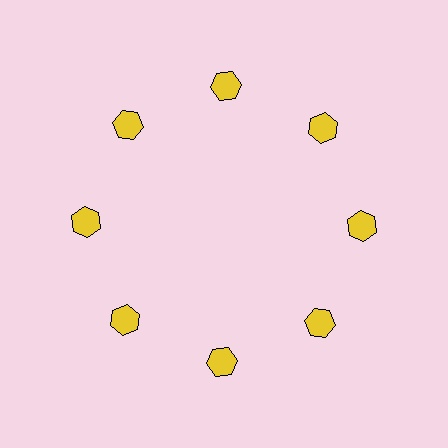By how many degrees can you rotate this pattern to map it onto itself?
The pattern maps onto itself every 45 degrees of rotation.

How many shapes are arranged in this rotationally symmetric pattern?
There are 8 shapes, arranged in 8 groups of 1.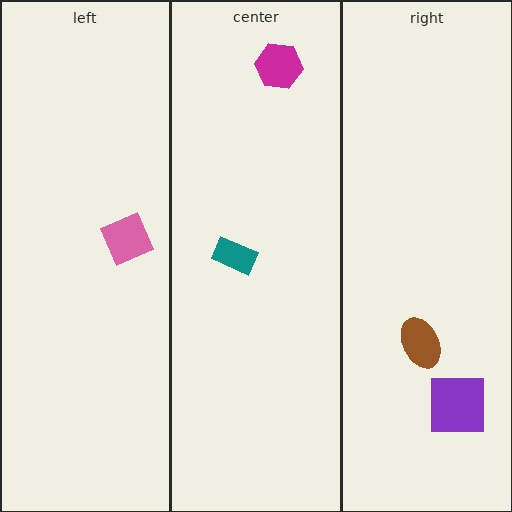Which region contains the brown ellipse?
The right region.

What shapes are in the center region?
The magenta hexagon, the teal rectangle.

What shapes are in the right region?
The brown ellipse, the purple square.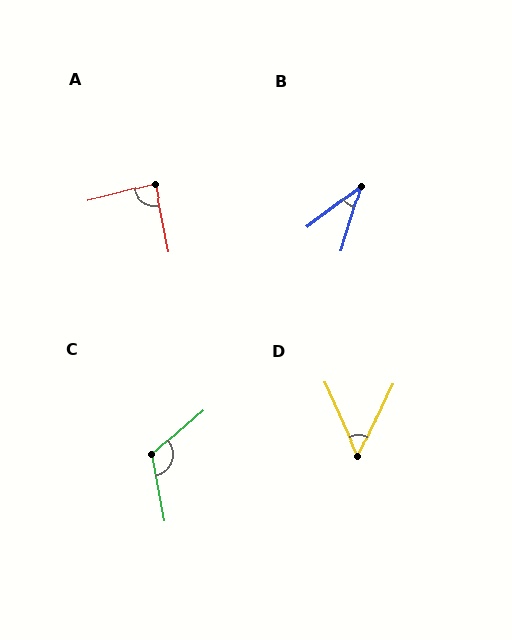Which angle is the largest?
C, at approximately 120 degrees.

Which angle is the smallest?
B, at approximately 36 degrees.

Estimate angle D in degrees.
Approximately 49 degrees.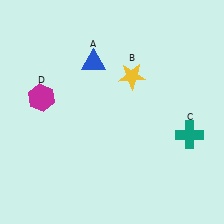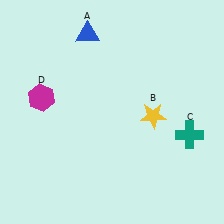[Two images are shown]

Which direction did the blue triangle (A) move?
The blue triangle (A) moved up.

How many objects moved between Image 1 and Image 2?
2 objects moved between the two images.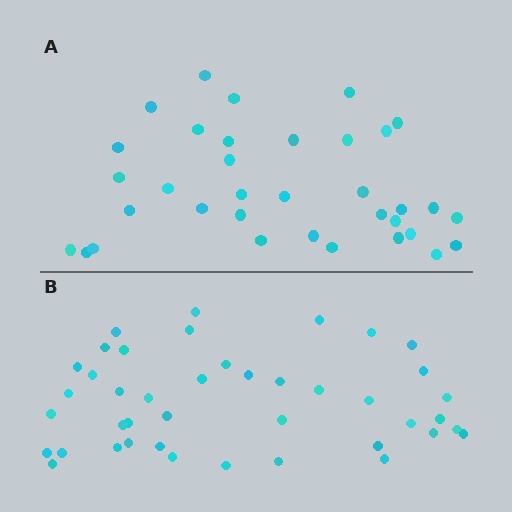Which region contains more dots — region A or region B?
Region B (the bottom region) has more dots.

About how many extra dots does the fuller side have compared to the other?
Region B has roughly 8 or so more dots than region A.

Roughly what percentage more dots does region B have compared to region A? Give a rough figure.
About 20% more.